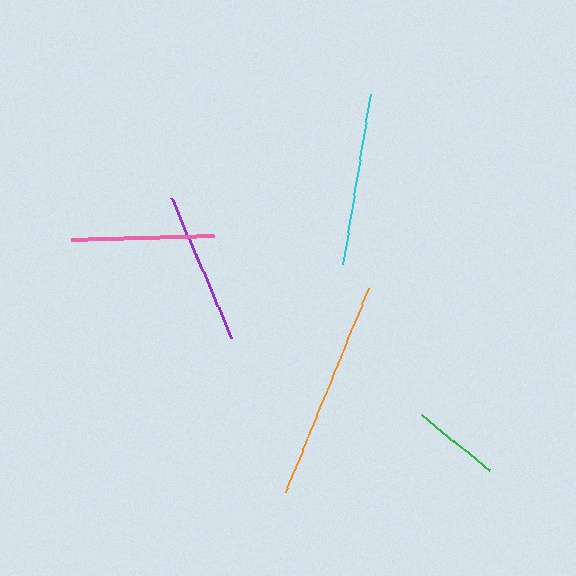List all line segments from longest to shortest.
From longest to shortest: orange, cyan, purple, pink, green.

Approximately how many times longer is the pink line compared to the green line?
The pink line is approximately 1.6 times the length of the green line.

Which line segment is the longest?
The orange line is the longest at approximately 221 pixels.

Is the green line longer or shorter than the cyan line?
The cyan line is longer than the green line.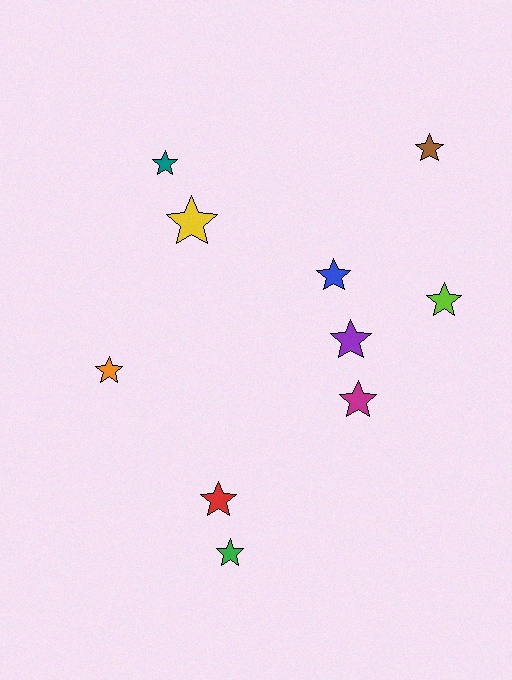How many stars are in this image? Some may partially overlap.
There are 10 stars.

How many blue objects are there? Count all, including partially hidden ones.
There is 1 blue object.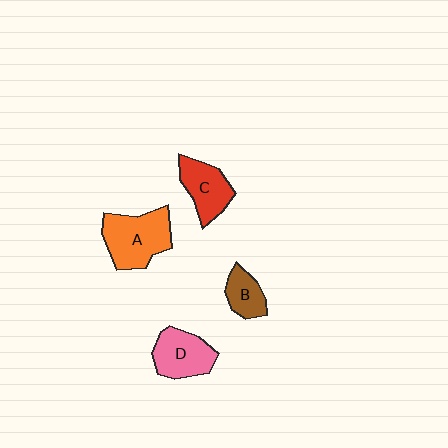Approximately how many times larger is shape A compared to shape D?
Approximately 1.3 times.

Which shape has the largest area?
Shape A (orange).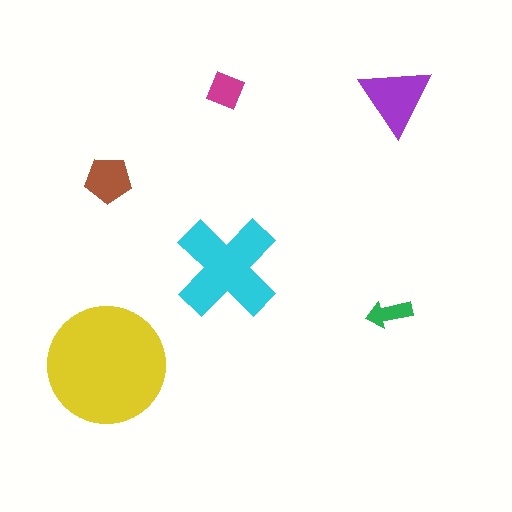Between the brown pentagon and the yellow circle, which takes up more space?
The yellow circle.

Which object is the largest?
The yellow circle.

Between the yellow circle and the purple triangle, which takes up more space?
The yellow circle.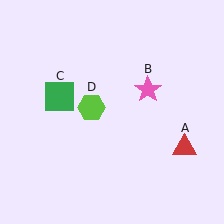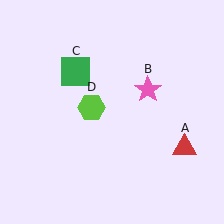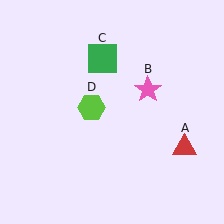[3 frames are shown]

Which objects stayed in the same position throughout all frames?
Red triangle (object A) and pink star (object B) and lime hexagon (object D) remained stationary.